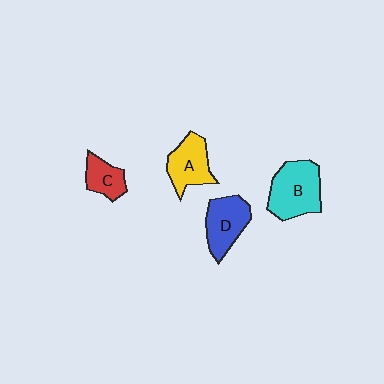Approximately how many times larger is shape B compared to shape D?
Approximately 1.3 times.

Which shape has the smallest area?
Shape C (red).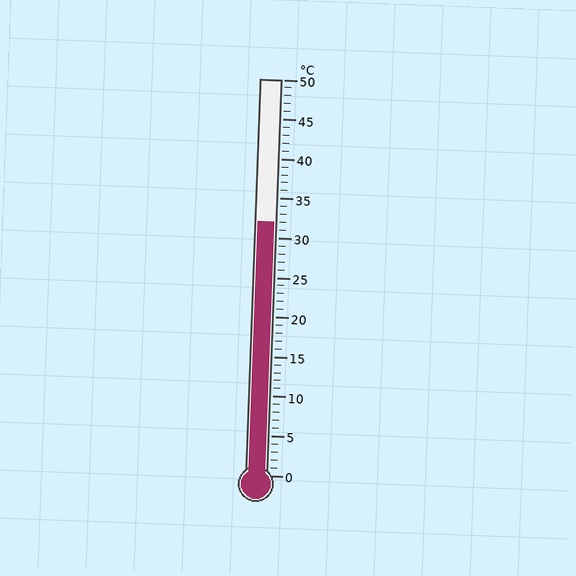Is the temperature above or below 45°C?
The temperature is below 45°C.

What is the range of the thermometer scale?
The thermometer scale ranges from 0°C to 50°C.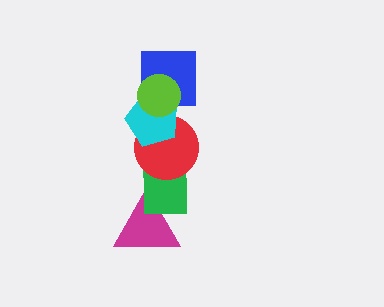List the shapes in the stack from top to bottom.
From top to bottom: the lime circle, the blue square, the cyan pentagon, the red circle, the green rectangle, the magenta triangle.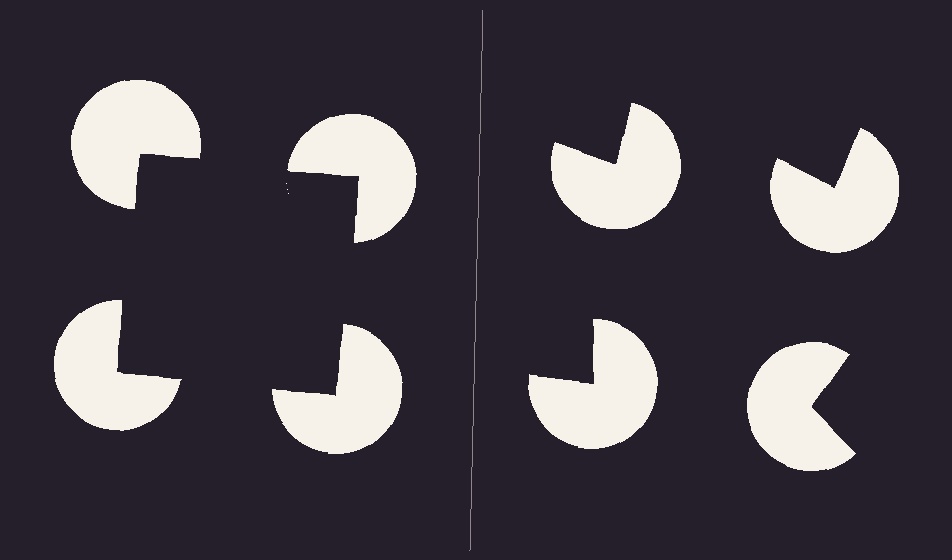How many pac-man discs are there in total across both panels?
8 — 4 on each side.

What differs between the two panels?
The pac-man discs are positioned identically on both sides; only the wedge orientations differ. On the left they align to a square; on the right they are misaligned.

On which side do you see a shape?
An illusory square appears on the left side. On the right side the wedge cuts are rotated, so no coherent shape forms.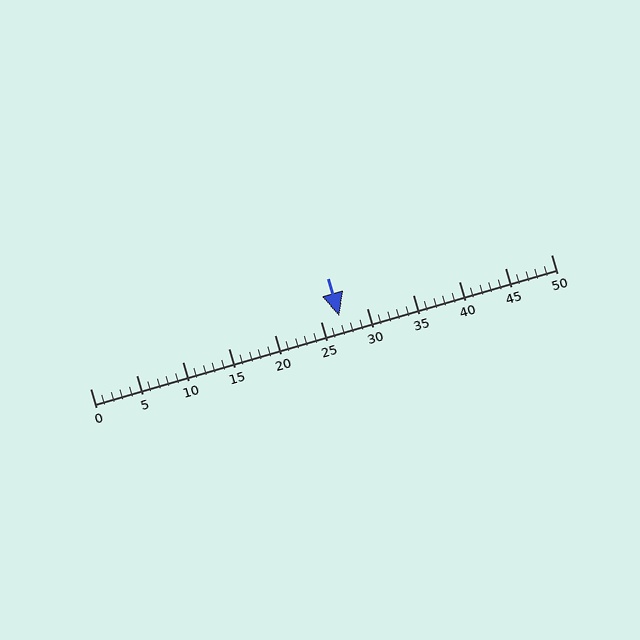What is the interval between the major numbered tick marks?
The major tick marks are spaced 5 units apart.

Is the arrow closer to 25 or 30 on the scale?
The arrow is closer to 25.